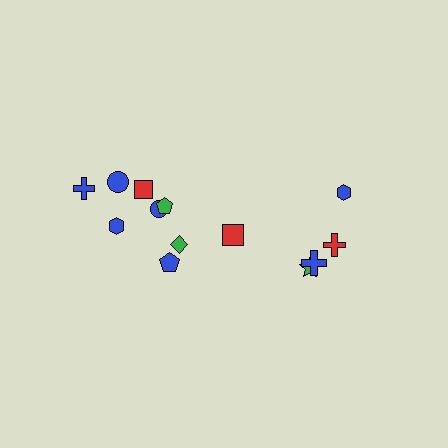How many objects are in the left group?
There are 8 objects.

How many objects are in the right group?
There are 5 objects.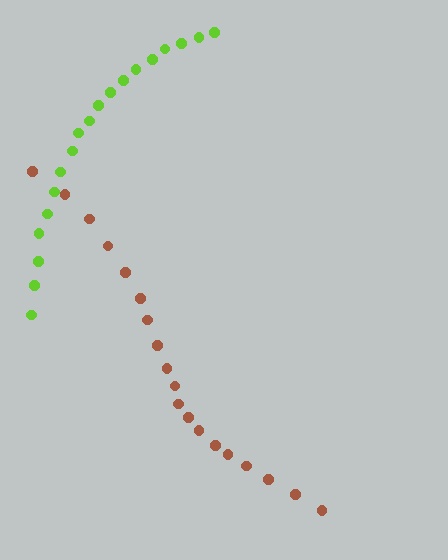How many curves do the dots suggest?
There are 2 distinct paths.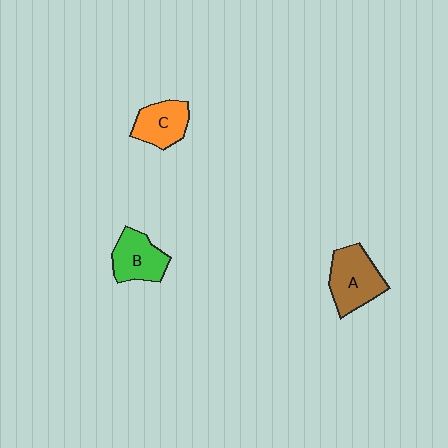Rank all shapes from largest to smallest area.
From largest to smallest: A (brown), B (green), C (orange).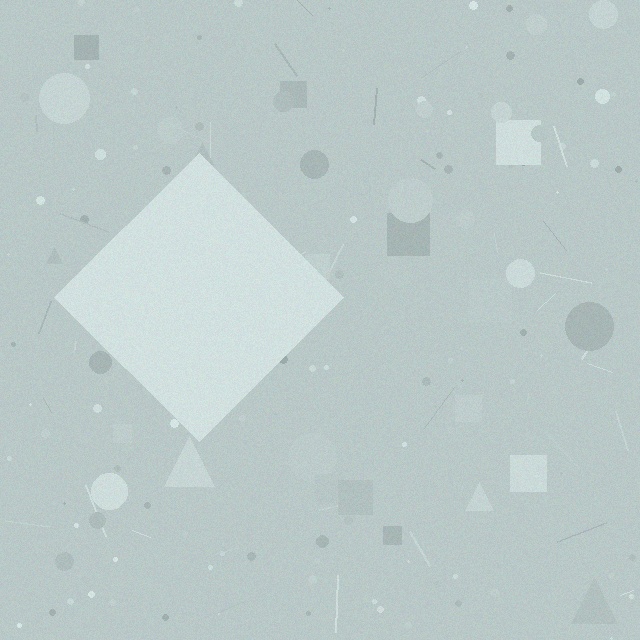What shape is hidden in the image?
A diamond is hidden in the image.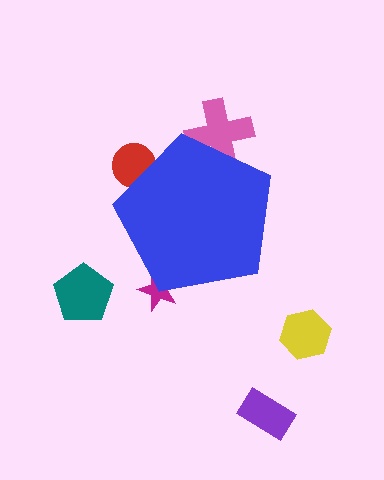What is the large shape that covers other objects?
A blue pentagon.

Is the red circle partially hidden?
Yes, the red circle is partially hidden behind the blue pentagon.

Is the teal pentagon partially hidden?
No, the teal pentagon is fully visible.